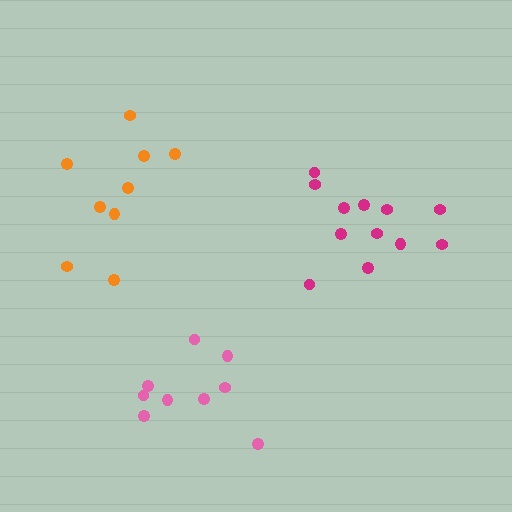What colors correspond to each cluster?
The clusters are colored: pink, magenta, orange.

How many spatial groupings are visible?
There are 3 spatial groupings.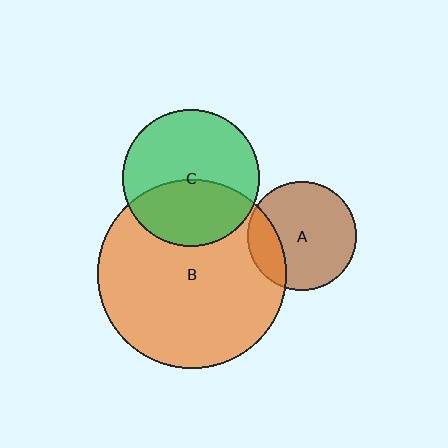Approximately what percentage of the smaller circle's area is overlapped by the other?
Approximately 20%.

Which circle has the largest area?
Circle B (orange).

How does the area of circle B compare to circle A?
Approximately 3.0 times.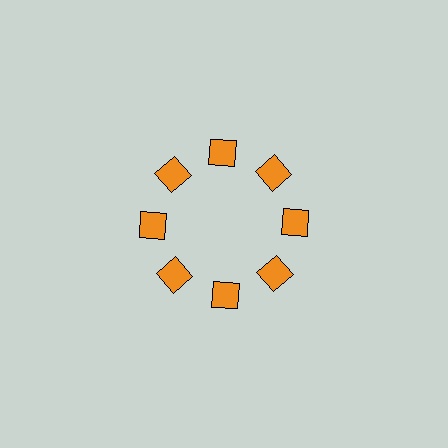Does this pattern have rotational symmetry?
Yes, this pattern has 8-fold rotational symmetry. It looks the same after rotating 45 degrees around the center.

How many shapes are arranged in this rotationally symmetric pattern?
There are 8 shapes, arranged in 8 groups of 1.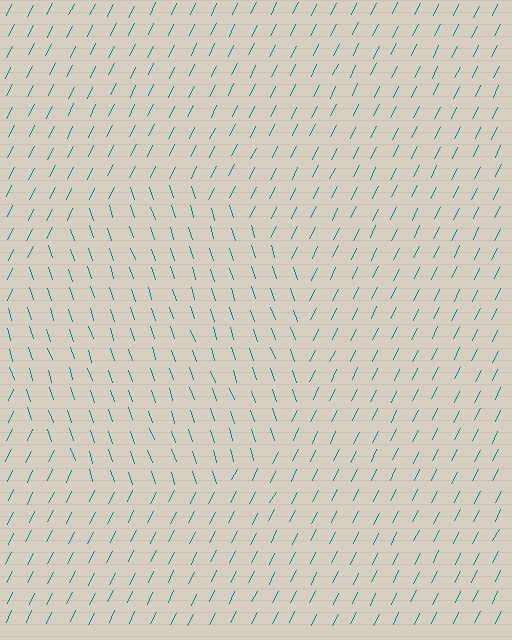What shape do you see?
I see a circle.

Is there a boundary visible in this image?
Yes, there is a texture boundary formed by a change in line orientation.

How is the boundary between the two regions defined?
The boundary is defined purely by a change in line orientation (approximately 45 degrees difference). All lines are the same color and thickness.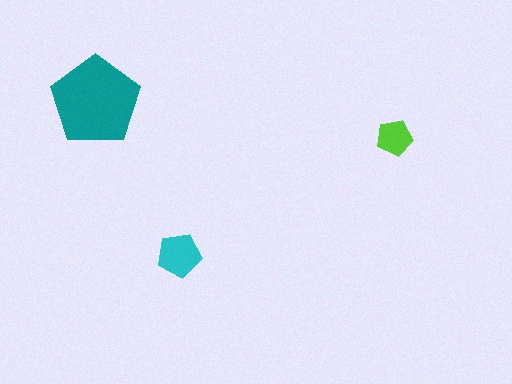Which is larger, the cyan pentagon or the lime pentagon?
The cyan one.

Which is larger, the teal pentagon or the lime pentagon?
The teal one.